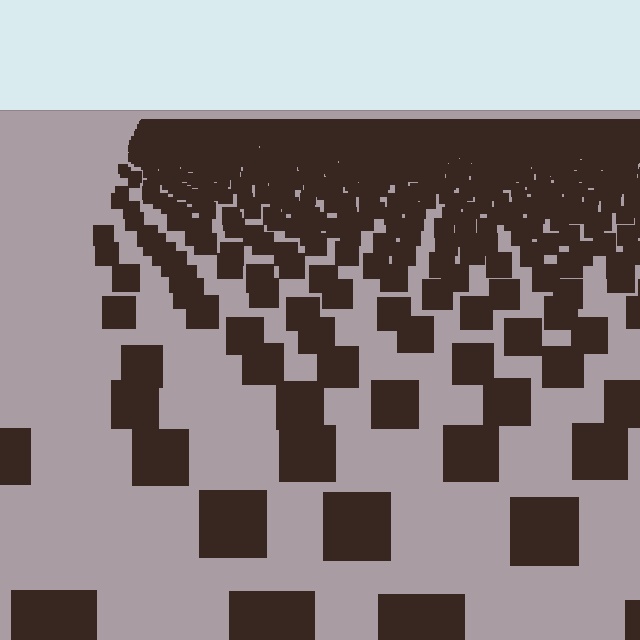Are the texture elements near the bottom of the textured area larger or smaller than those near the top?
Larger. Near the bottom, elements are closer to the viewer and appear at a bigger on-screen size.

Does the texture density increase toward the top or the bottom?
Density increases toward the top.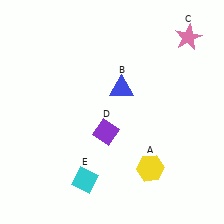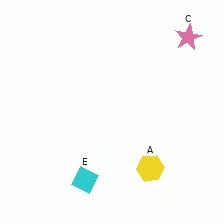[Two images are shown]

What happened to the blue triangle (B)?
The blue triangle (B) was removed in Image 2. It was in the top-right area of Image 1.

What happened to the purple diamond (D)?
The purple diamond (D) was removed in Image 2. It was in the bottom-left area of Image 1.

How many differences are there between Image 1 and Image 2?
There are 2 differences between the two images.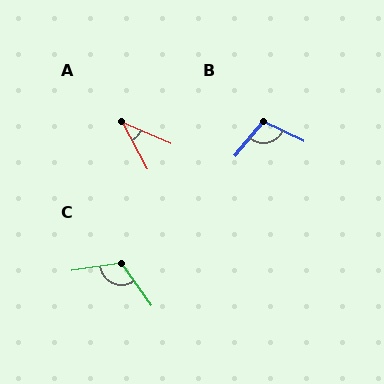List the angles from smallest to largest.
A (38°), B (104°), C (116°).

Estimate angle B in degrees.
Approximately 104 degrees.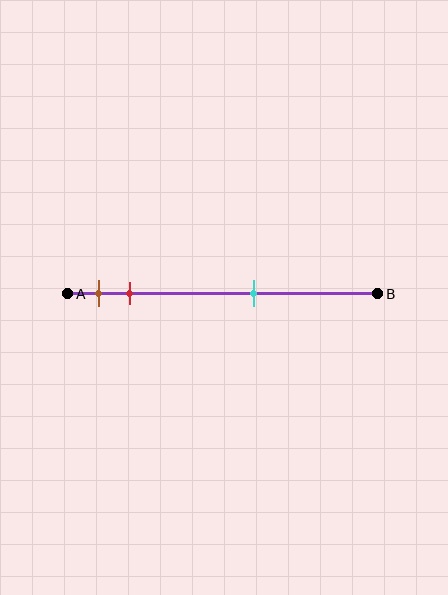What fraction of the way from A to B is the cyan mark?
The cyan mark is approximately 60% (0.6) of the way from A to B.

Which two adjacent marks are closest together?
The brown and red marks are the closest adjacent pair.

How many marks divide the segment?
There are 3 marks dividing the segment.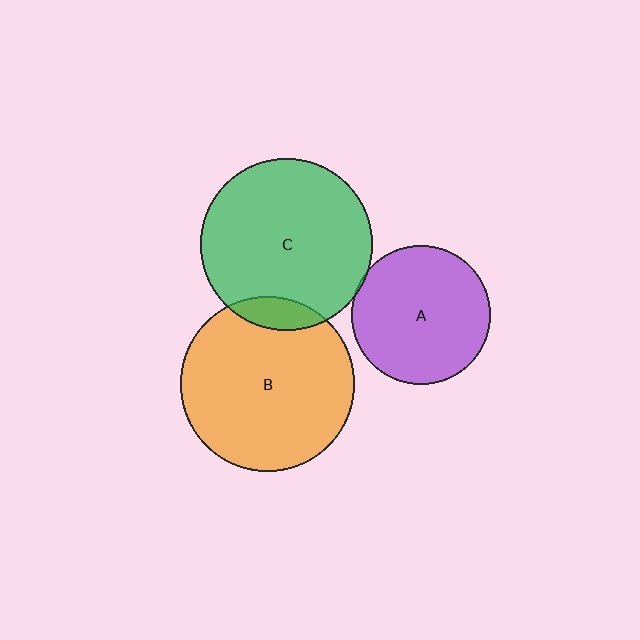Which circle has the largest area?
Circle B (orange).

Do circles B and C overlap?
Yes.